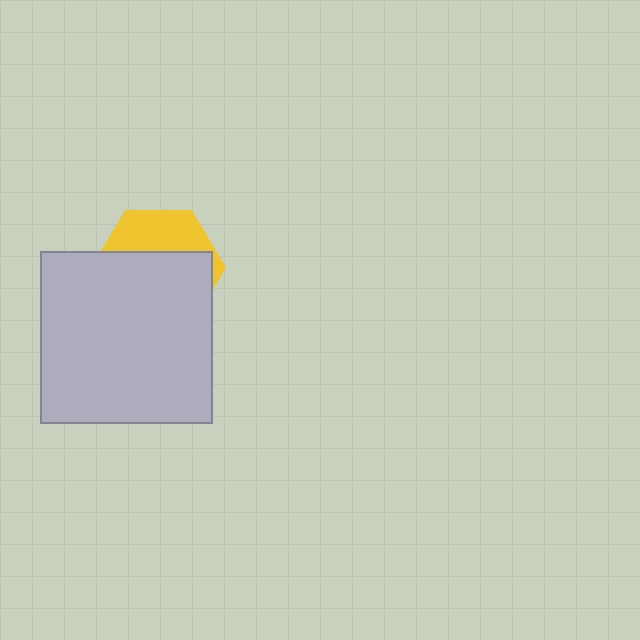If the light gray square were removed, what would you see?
You would see the complete yellow hexagon.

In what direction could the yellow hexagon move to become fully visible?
The yellow hexagon could move up. That would shift it out from behind the light gray square entirely.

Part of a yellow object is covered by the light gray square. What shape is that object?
It is a hexagon.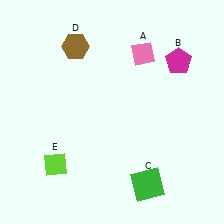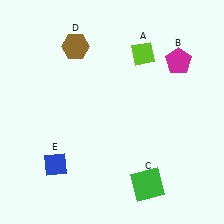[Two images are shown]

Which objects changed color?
A changed from pink to lime. E changed from lime to blue.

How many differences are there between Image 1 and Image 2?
There are 2 differences between the two images.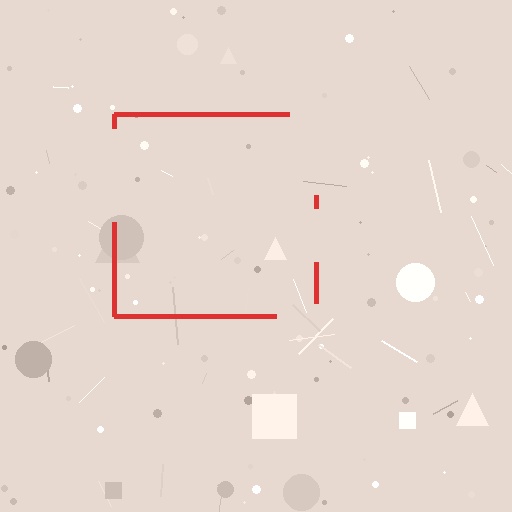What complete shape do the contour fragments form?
The contour fragments form a square.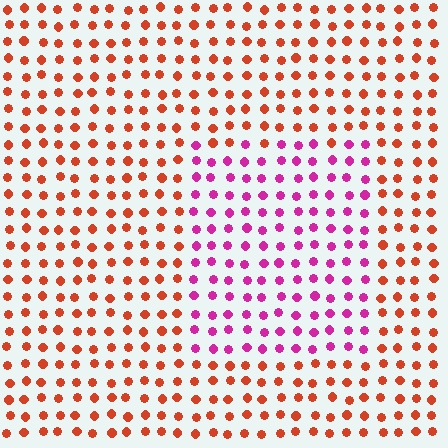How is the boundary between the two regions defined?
The boundary is defined purely by a slight shift in hue (about 53 degrees). Spacing, size, and orientation are identical on both sides.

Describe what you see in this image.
The image is filled with small red elements in a uniform arrangement. A rectangle-shaped region is visible where the elements are tinted to a slightly different hue, forming a subtle color boundary.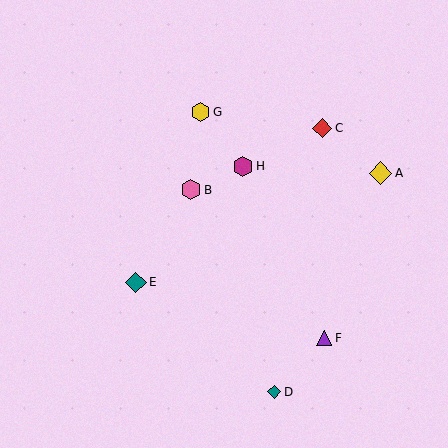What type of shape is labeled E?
Shape E is a teal diamond.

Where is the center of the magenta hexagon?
The center of the magenta hexagon is at (243, 166).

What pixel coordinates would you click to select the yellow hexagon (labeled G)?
Click at (201, 112) to select the yellow hexagon G.